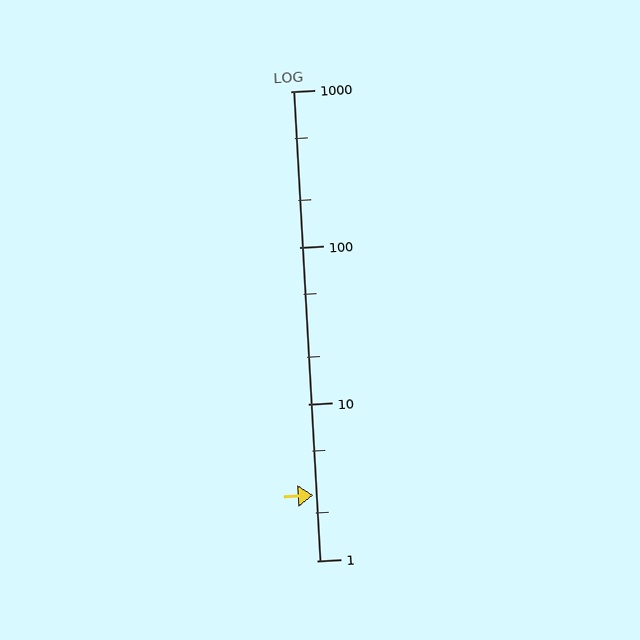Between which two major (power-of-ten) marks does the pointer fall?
The pointer is between 1 and 10.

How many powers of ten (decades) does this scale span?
The scale spans 3 decades, from 1 to 1000.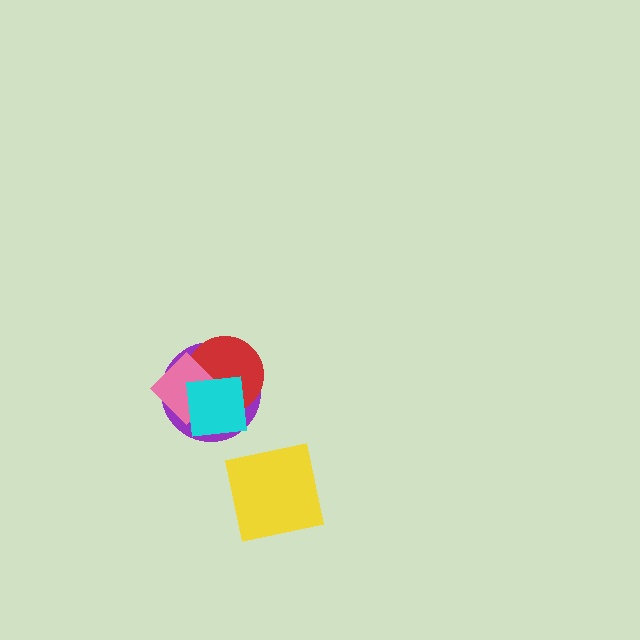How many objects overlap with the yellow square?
0 objects overlap with the yellow square.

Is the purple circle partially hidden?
Yes, it is partially covered by another shape.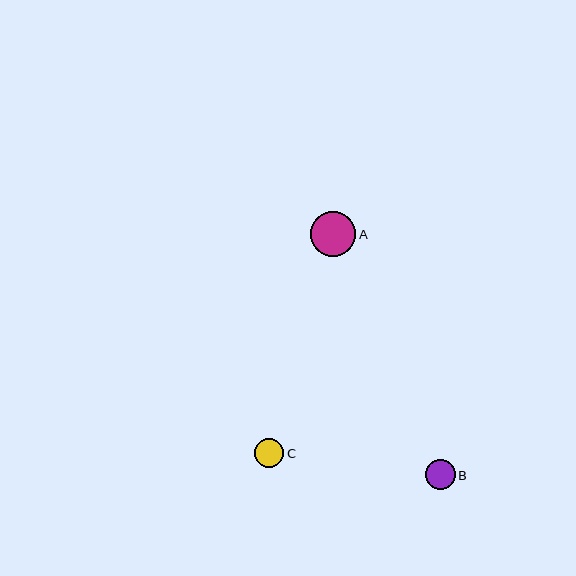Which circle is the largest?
Circle A is the largest with a size of approximately 45 pixels.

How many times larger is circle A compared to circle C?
Circle A is approximately 1.6 times the size of circle C.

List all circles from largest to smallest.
From largest to smallest: A, B, C.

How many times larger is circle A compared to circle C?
Circle A is approximately 1.6 times the size of circle C.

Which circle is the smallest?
Circle C is the smallest with a size of approximately 29 pixels.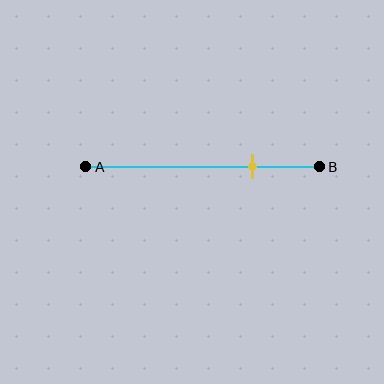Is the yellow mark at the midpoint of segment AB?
No, the mark is at about 70% from A, not at the 50% midpoint.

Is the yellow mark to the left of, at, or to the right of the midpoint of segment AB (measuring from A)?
The yellow mark is to the right of the midpoint of segment AB.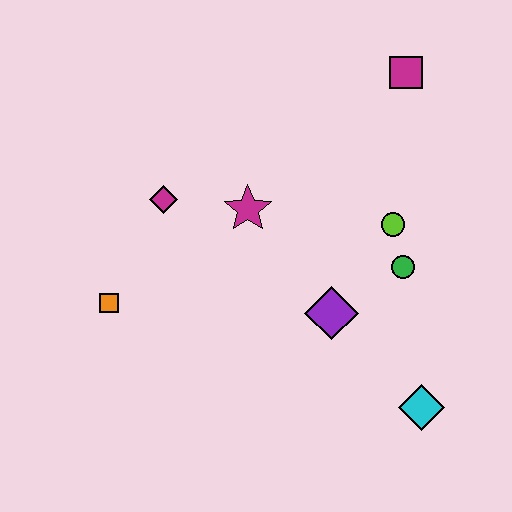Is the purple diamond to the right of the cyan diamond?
No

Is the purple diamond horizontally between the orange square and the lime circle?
Yes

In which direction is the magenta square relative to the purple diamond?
The magenta square is above the purple diamond.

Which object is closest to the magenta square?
The lime circle is closest to the magenta square.